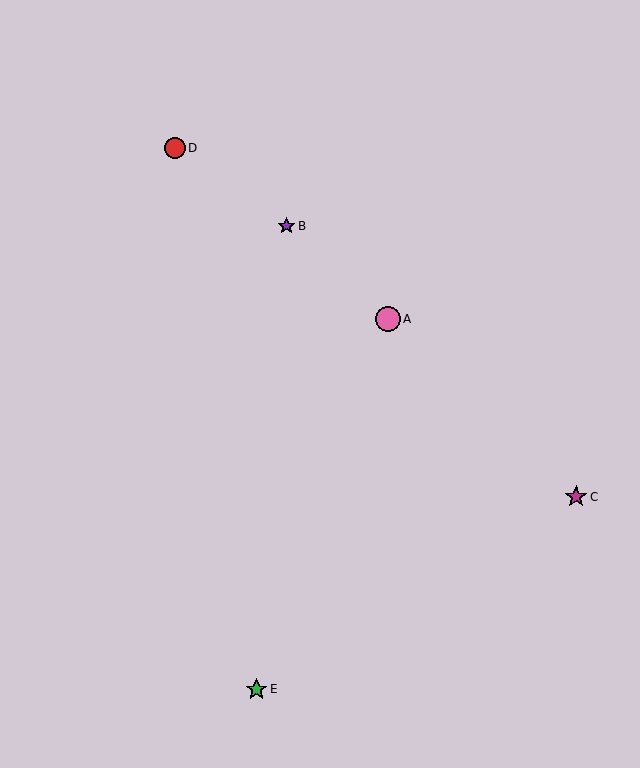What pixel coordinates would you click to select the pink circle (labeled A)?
Click at (388, 319) to select the pink circle A.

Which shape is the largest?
The pink circle (labeled A) is the largest.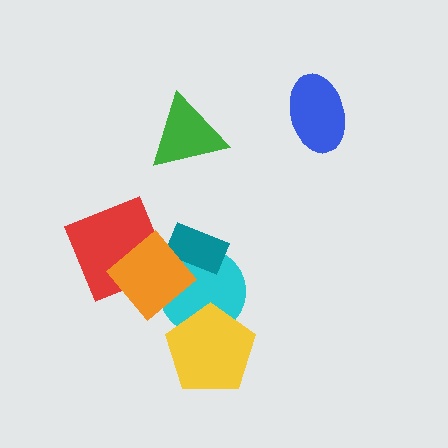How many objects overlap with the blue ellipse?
0 objects overlap with the blue ellipse.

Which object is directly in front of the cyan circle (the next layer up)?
The yellow pentagon is directly in front of the cyan circle.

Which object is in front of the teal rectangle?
The orange diamond is in front of the teal rectangle.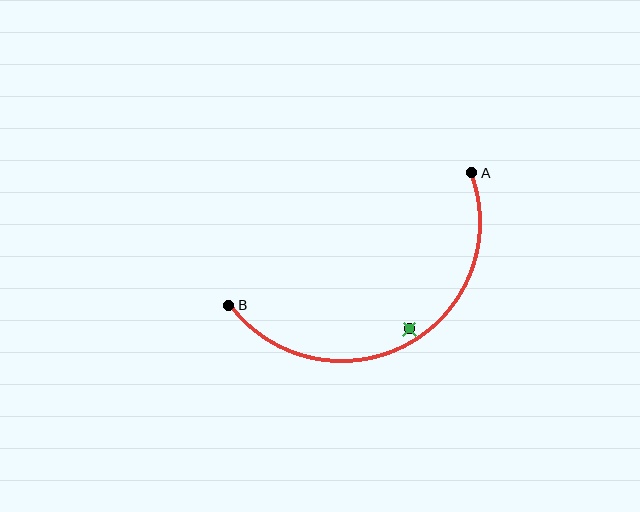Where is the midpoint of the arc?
The arc midpoint is the point on the curve farthest from the straight line joining A and B. It sits below that line.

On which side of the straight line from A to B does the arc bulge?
The arc bulges below the straight line connecting A and B.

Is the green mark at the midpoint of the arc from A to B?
No — the green mark does not lie on the arc at all. It sits slightly inside the curve.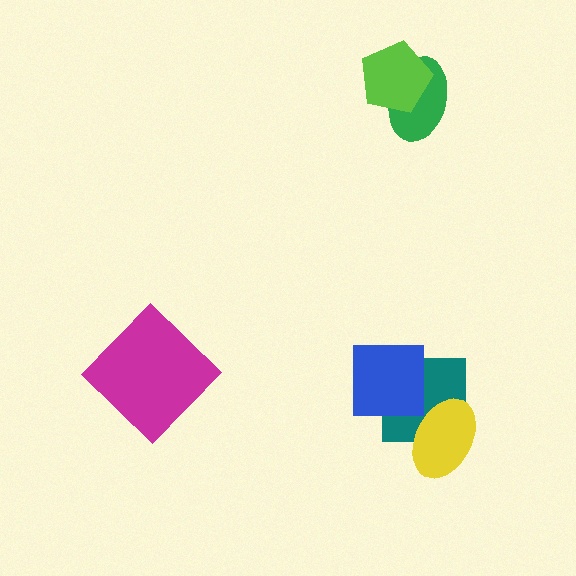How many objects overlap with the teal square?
2 objects overlap with the teal square.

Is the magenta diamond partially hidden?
No, no other shape covers it.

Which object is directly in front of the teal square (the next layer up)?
The yellow ellipse is directly in front of the teal square.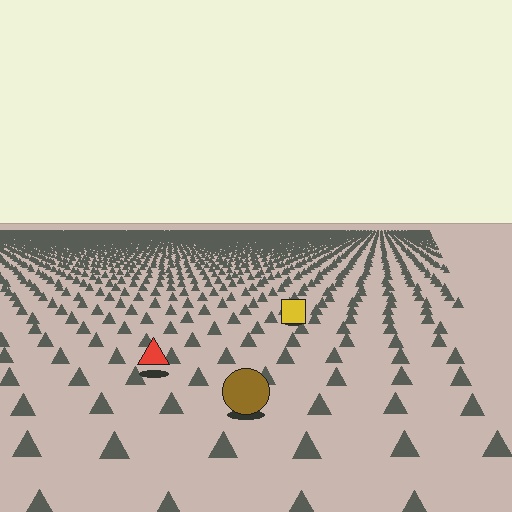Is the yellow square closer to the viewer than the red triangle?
No. The red triangle is closer — you can tell from the texture gradient: the ground texture is coarser near it.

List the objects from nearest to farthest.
From nearest to farthest: the brown circle, the red triangle, the yellow square.